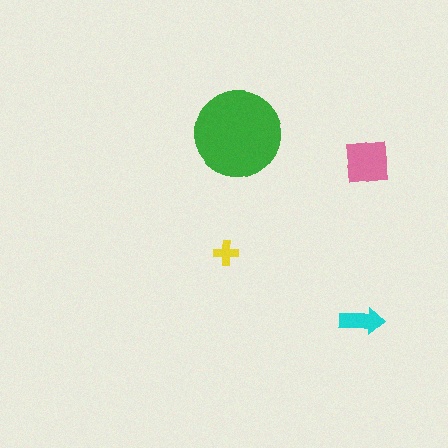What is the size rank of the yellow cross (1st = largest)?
4th.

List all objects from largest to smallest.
The green circle, the pink square, the cyan arrow, the yellow cross.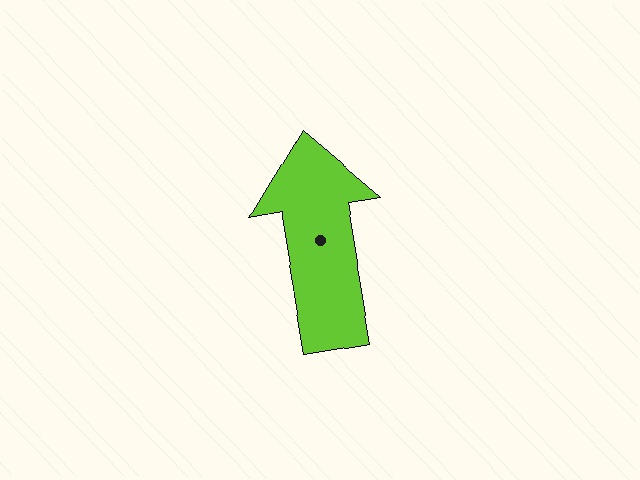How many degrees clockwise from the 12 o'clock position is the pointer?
Approximately 350 degrees.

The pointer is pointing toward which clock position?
Roughly 12 o'clock.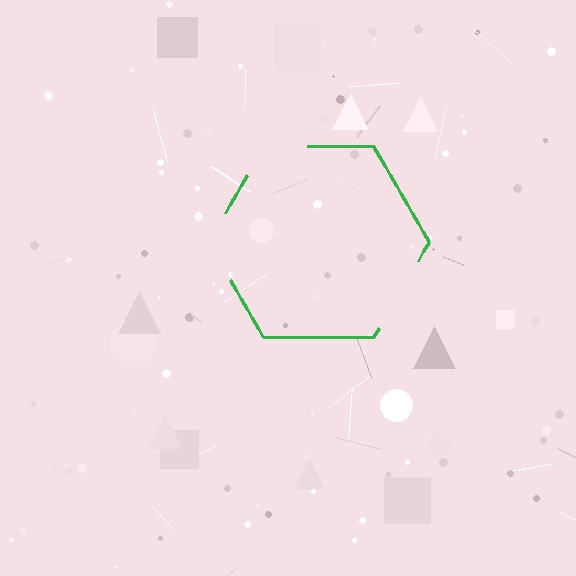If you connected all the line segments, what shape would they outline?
They would outline a hexagon.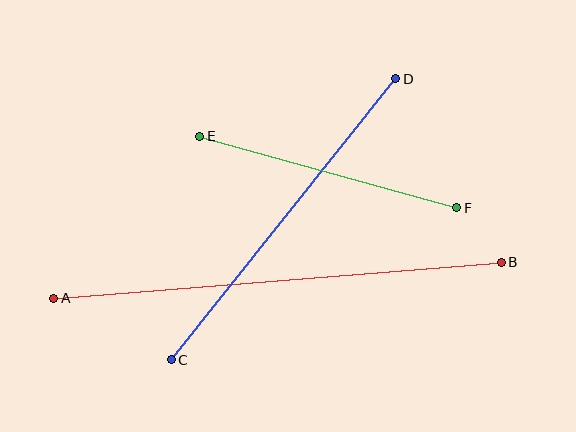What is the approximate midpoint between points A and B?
The midpoint is at approximately (277, 280) pixels.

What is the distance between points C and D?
The distance is approximately 360 pixels.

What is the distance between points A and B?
The distance is approximately 449 pixels.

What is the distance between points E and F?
The distance is approximately 267 pixels.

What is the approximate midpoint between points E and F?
The midpoint is at approximately (328, 172) pixels.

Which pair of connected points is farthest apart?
Points A and B are farthest apart.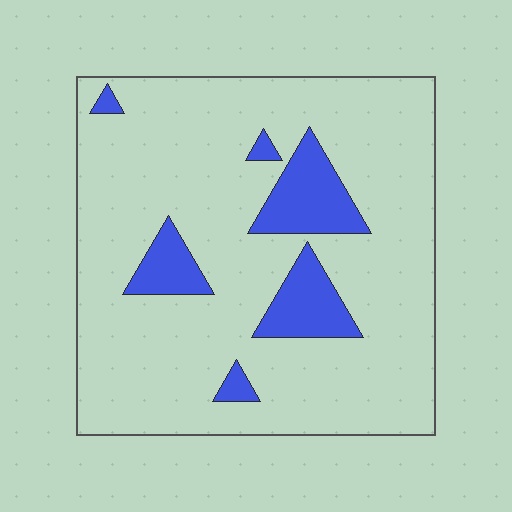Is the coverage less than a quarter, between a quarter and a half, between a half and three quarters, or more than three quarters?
Less than a quarter.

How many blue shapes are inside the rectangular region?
6.